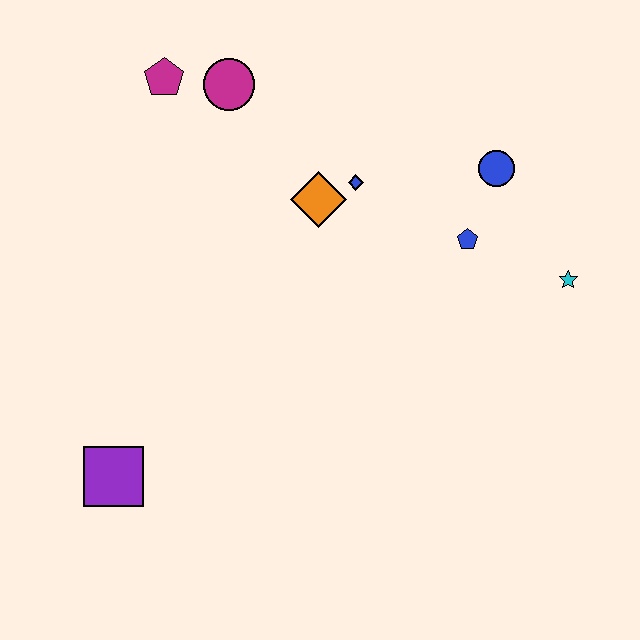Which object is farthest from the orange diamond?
The purple square is farthest from the orange diamond.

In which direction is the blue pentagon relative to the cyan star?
The blue pentagon is to the left of the cyan star.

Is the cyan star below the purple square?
No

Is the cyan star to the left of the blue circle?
No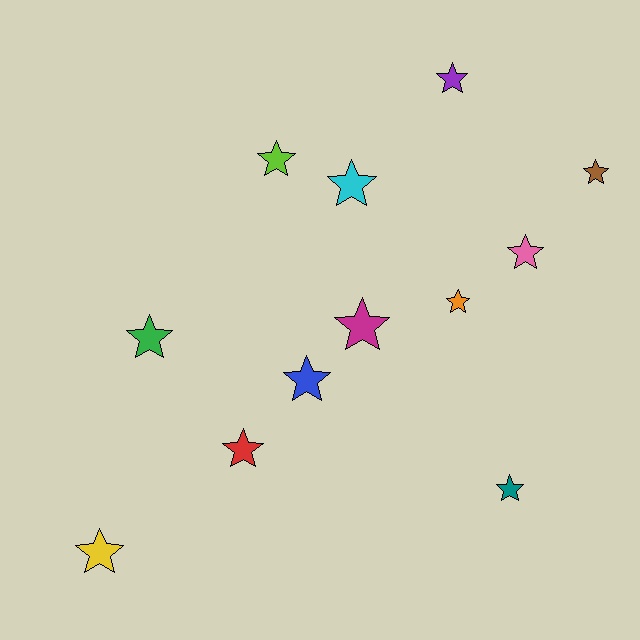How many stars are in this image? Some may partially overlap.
There are 12 stars.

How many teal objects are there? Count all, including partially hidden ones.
There is 1 teal object.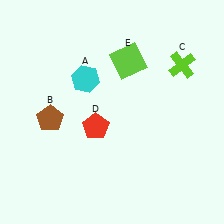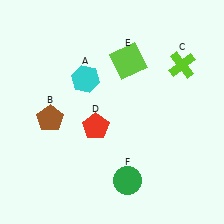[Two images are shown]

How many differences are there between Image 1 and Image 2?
There is 1 difference between the two images.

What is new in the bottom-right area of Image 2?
A green circle (F) was added in the bottom-right area of Image 2.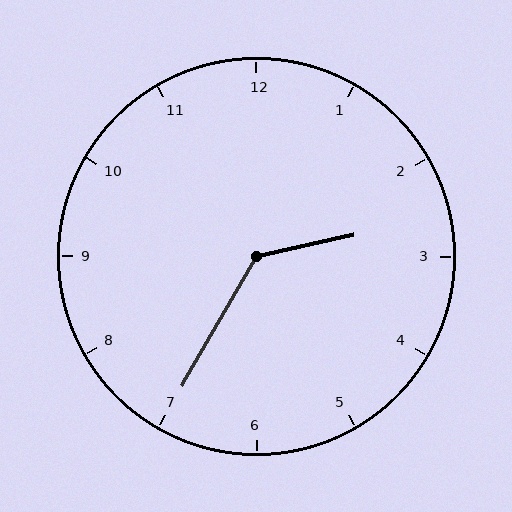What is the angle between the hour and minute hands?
Approximately 132 degrees.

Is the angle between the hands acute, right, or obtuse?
It is obtuse.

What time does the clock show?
2:35.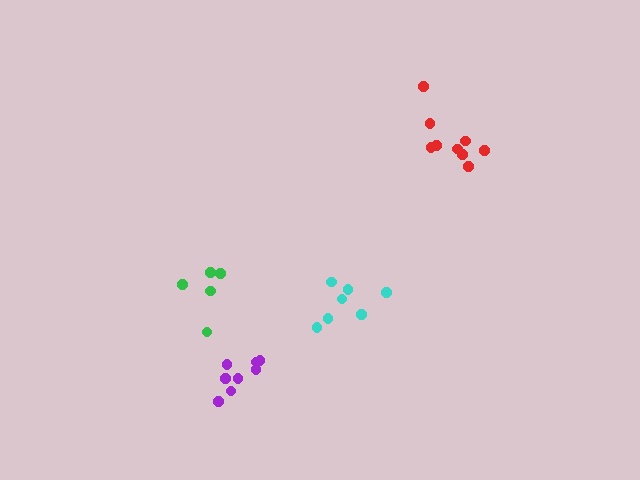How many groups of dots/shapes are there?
There are 4 groups.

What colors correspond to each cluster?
The clusters are colored: green, cyan, red, purple.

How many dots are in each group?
Group 1: 5 dots, Group 2: 7 dots, Group 3: 9 dots, Group 4: 8 dots (29 total).